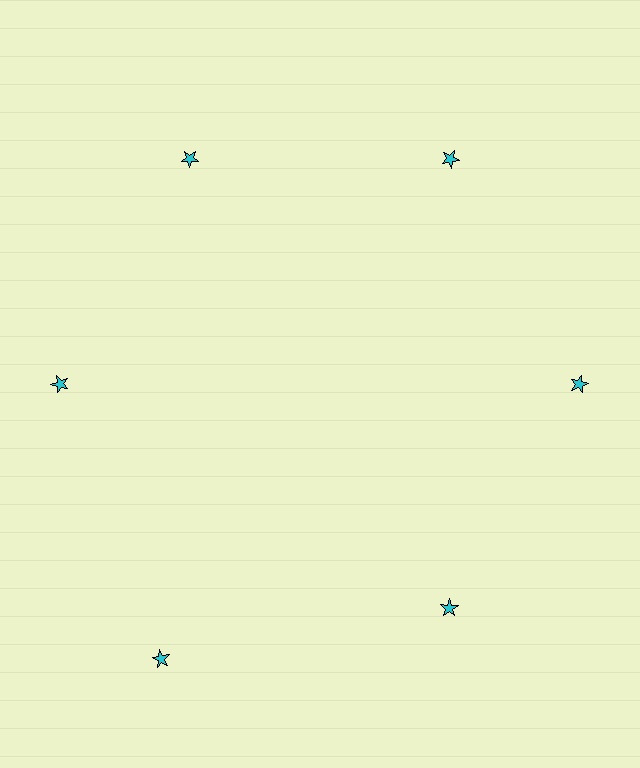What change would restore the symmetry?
The symmetry would be restored by moving it inward, back onto the ring so that all 6 stars sit at equal angles and equal distance from the center.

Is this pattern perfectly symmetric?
No. The 6 cyan stars are arranged in a ring, but one element near the 7 o'clock position is pushed outward from the center, breaking the 6-fold rotational symmetry.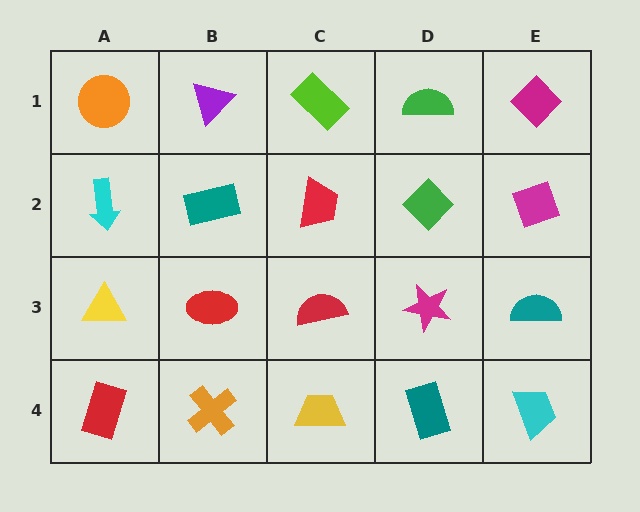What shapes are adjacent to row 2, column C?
A lime rectangle (row 1, column C), a red semicircle (row 3, column C), a teal rectangle (row 2, column B), a green diamond (row 2, column D).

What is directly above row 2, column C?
A lime rectangle.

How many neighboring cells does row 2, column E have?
3.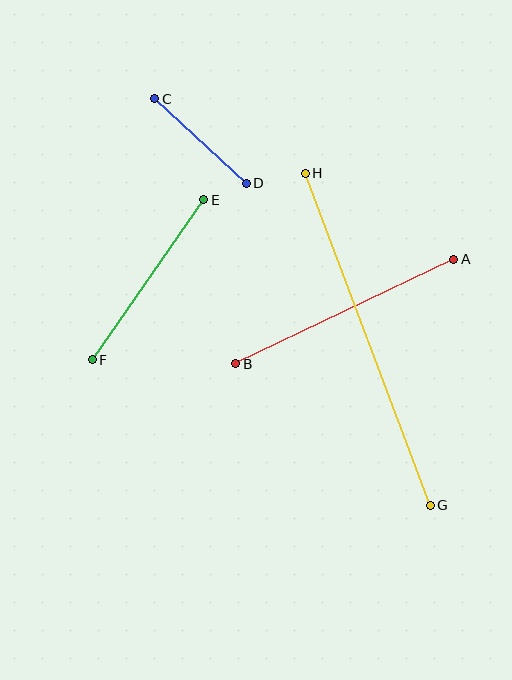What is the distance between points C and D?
The distance is approximately 124 pixels.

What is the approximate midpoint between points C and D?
The midpoint is at approximately (200, 141) pixels.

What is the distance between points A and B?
The distance is approximately 241 pixels.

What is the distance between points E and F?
The distance is approximately 195 pixels.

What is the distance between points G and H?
The distance is approximately 355 pixels.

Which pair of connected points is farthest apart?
Points G and H are farthest apart.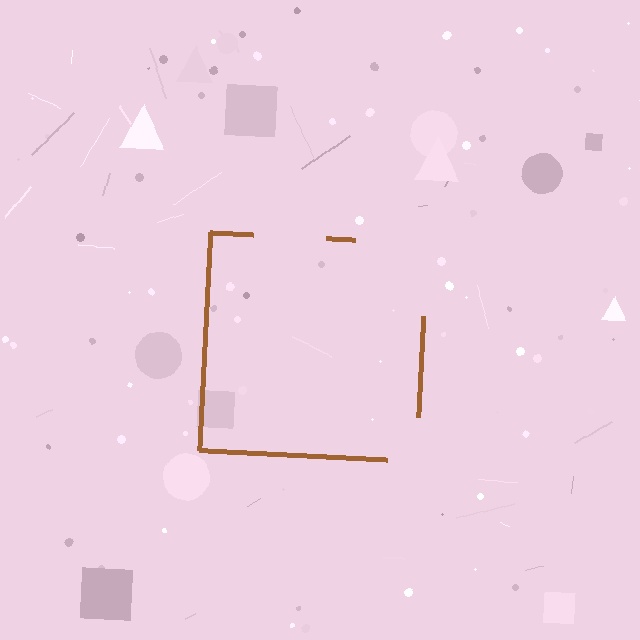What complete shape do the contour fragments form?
The contour fragments form a square.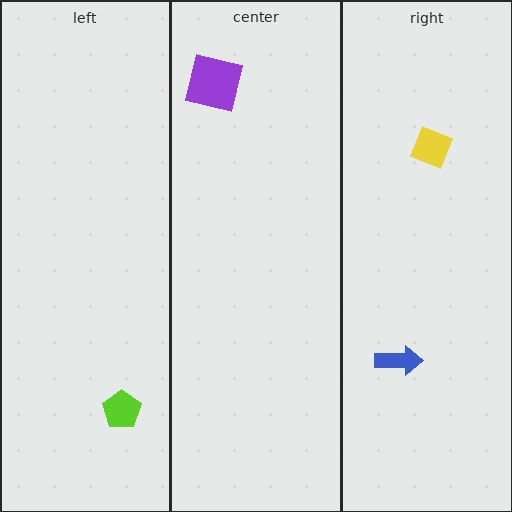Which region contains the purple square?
The center region.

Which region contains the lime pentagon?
The left region.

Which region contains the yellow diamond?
The right region.